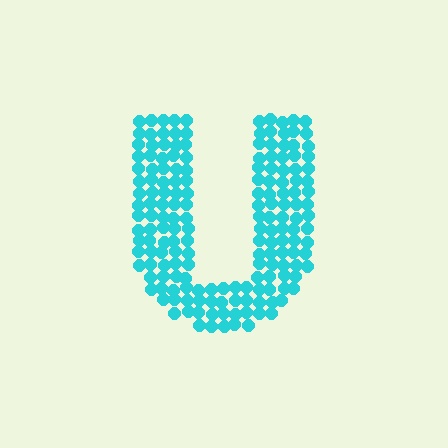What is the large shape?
The large shape is the letter U.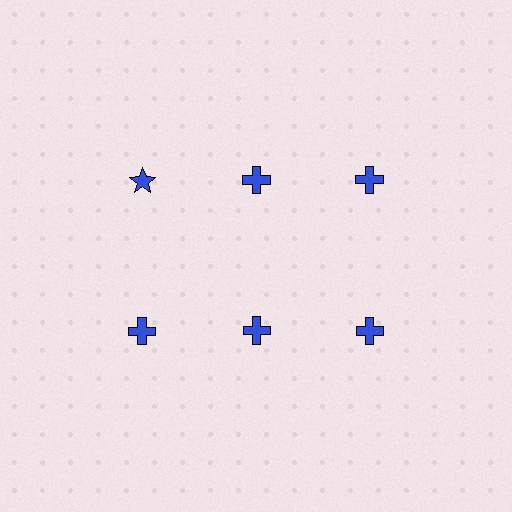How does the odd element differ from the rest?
It has a different shape: star instead of cross.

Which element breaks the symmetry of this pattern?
The blue star in the top row, leftmost column breaks the symmetry. All other shapes are blue crosses.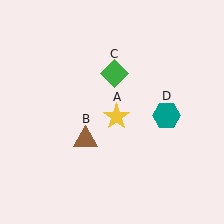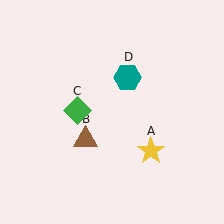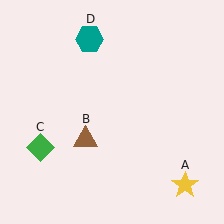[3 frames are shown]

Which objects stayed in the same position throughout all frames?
Brown triangle (object B) remained stationary.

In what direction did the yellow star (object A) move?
The yellow star (object A) moved down and to the right.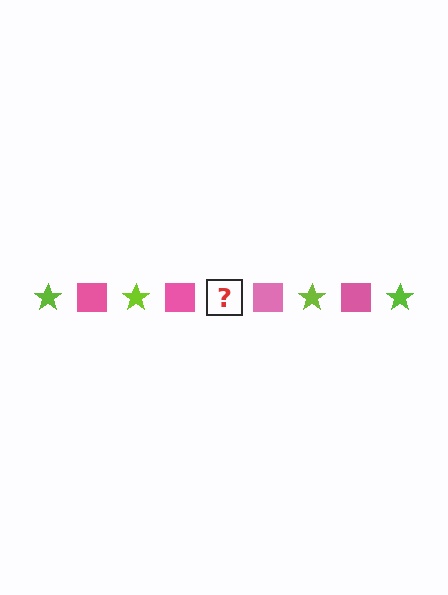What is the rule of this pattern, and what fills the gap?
The rule is that the pattern alternates between lime star and pink square. The gap should be filled with a lime star.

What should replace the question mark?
The question mark should be replaced with a lime star.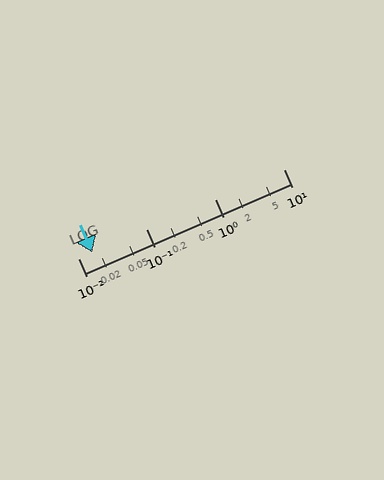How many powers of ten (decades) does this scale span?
The scale spans 3 decades, from 0.01 to 10.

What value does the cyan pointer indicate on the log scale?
The pointer indicates approximately 0.016.